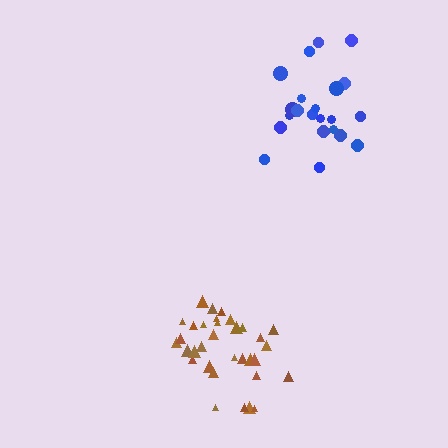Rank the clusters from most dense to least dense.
brown, blue.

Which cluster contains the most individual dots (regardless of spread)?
Brown (33).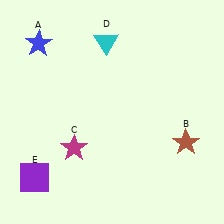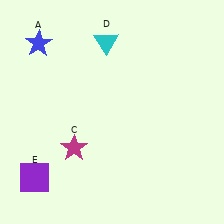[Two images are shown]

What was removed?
The brown star (B) was removed in Image 2.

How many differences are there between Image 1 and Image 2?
There is 1 difference between the two images.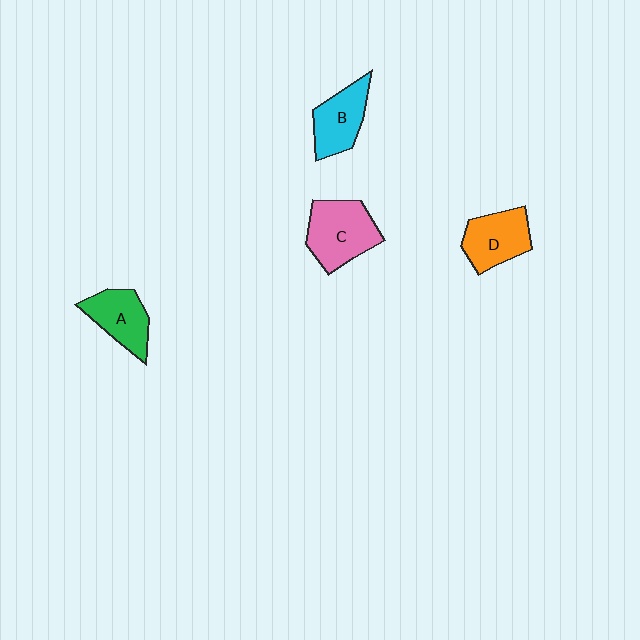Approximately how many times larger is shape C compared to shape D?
Approximately 1.2 times.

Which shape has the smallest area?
Shape A (green).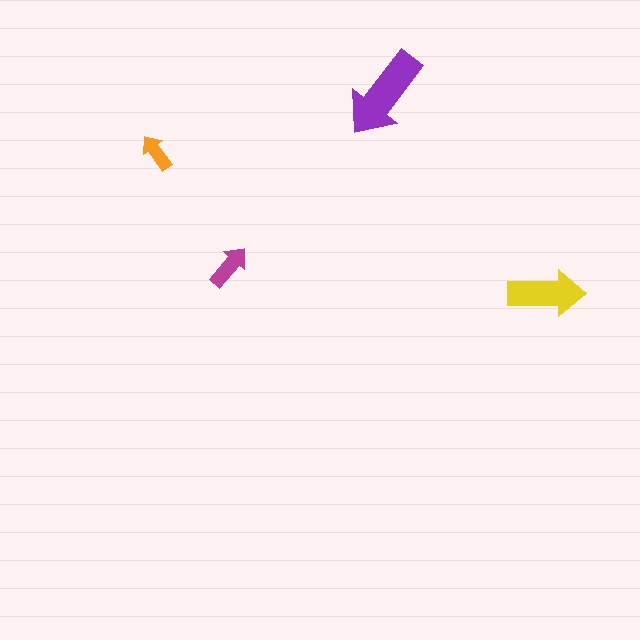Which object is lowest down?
The yellow arrow is bottommost.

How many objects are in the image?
There are 4 objects in the image.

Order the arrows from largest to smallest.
the purple one, the yellow one, the magenta one, the orange one.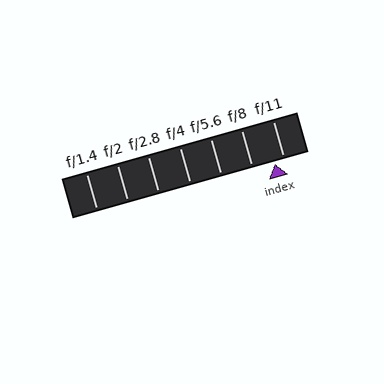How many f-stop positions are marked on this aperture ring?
There are 7 f-stop positions marked.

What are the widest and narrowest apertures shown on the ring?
The widest aperture shown is f/1.4 and the narrowest is f/11.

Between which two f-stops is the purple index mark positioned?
The index mark is between f/8 and f/11.